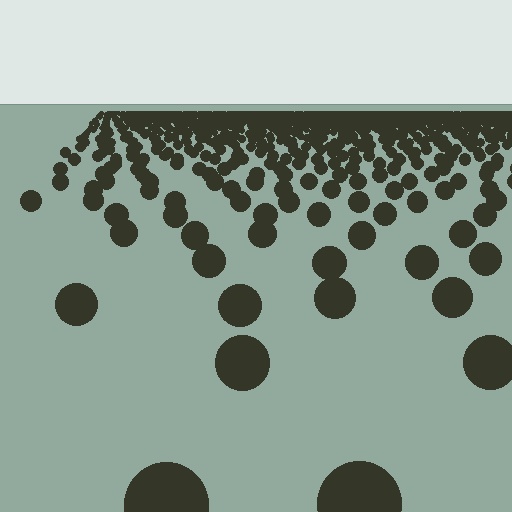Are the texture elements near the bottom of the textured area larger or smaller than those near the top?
Larger. Near the bottom, elements are closer to the viewer and appear at a bigger on-screen size.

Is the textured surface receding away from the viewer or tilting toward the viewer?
The surface is receding away from the viewer. Texture elements get smaller and denser toward the top.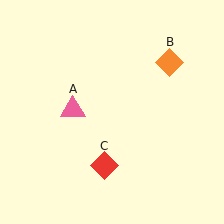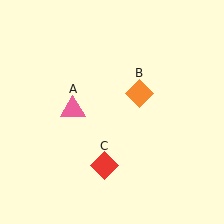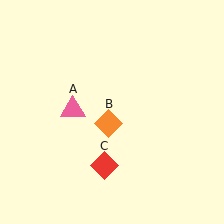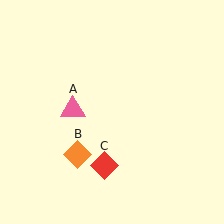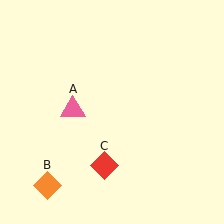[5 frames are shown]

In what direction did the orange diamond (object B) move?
The orange diamond (object B) moved down and to the left.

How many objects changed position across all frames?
1 object changed position: orange diamond (object B).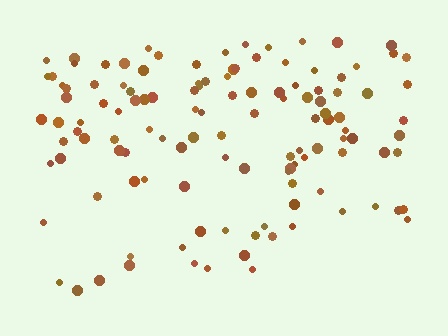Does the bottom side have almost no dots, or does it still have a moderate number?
Still a moderate number, just noticeably fewer than the top.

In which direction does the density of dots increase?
From bottom to top, with the top side densest.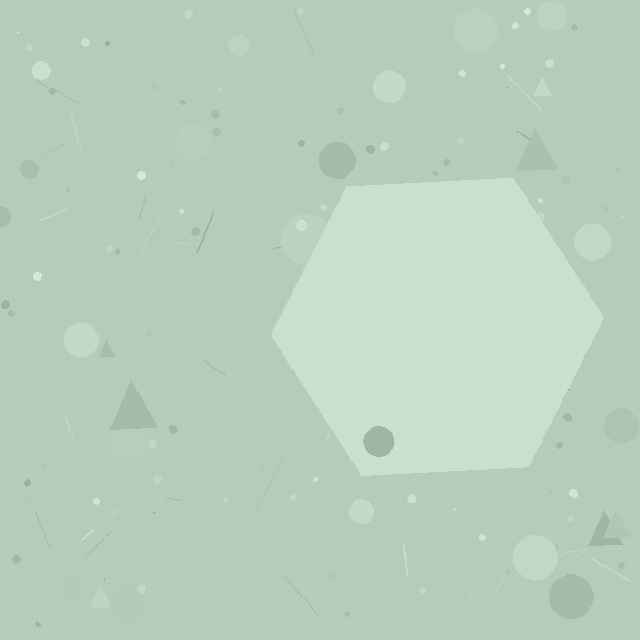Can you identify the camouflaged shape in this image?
The camouflaged shape is a hexagon.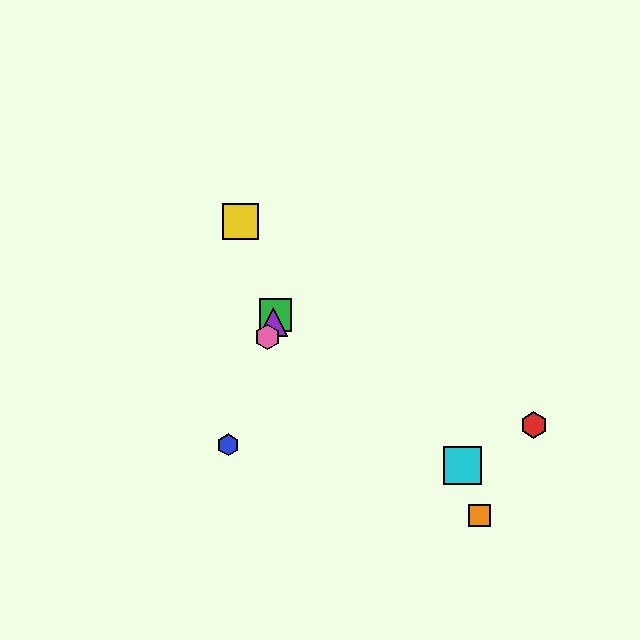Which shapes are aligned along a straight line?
The blue hexagon, the green square, the purple triangle, the pink hexagon are aligned along a straight line.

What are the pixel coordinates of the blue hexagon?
The blue hexagon is at (228, 445).